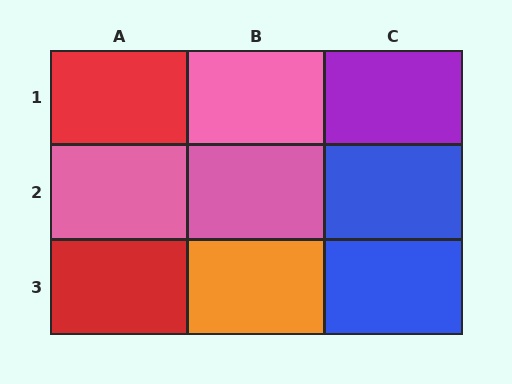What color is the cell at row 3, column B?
Orange.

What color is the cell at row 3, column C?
Blue.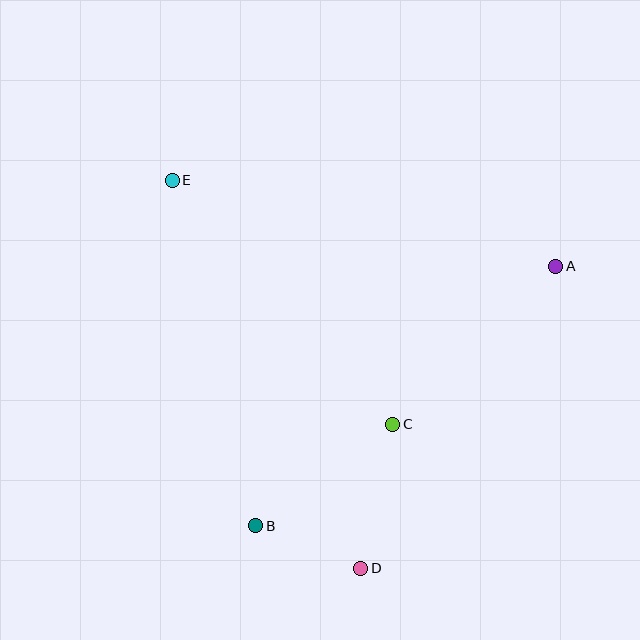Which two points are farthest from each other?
Points D and E are farthest from each other.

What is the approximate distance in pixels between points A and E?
The distance between A and E is approximately 393 pixels.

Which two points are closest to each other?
Points B and D are closest to each other.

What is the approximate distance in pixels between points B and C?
The distance between B and C is approximately 171 pixels.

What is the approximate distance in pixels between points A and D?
The distance between A and D is approximately 359 pixels.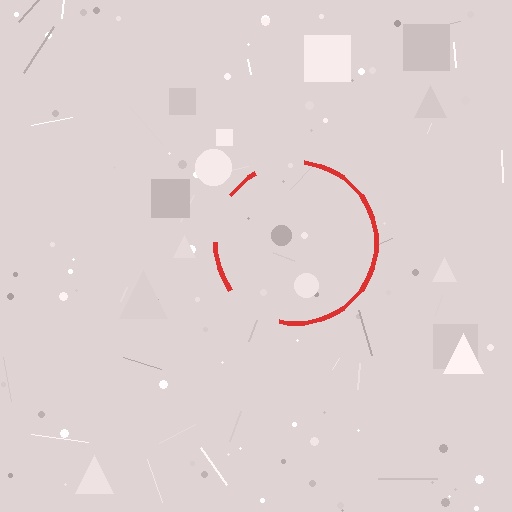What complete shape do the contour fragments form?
The contour fragments form a circle.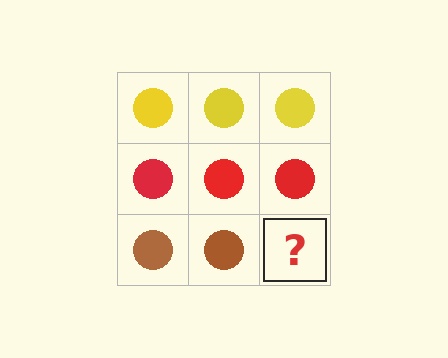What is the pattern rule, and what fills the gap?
The rule is that each row has a consistent color. The gap should be filled with a brown circle.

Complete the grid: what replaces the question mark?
The question mark should be replaced with a brown circle.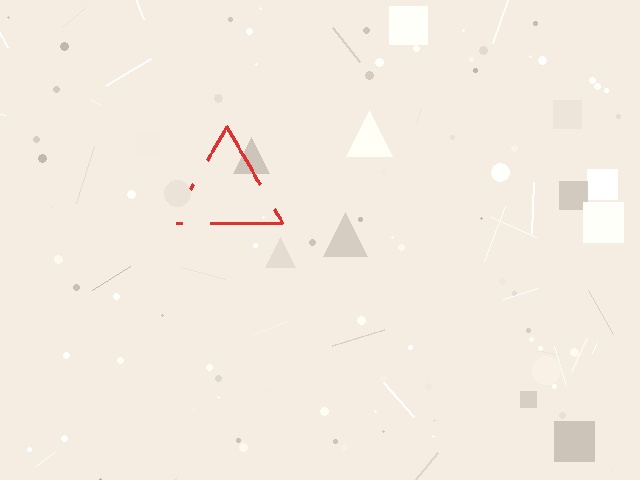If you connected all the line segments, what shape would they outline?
They would outline a triangle.